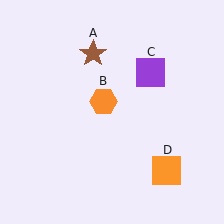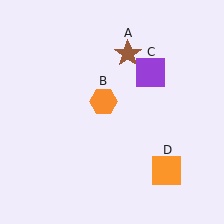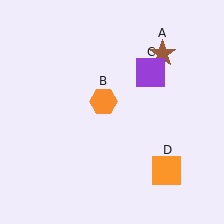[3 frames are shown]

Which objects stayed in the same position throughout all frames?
Orange hexagon (object B) and purple square (object C) and orange square (object D) remained stationary.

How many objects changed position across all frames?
1 object changed position: brown star (object A).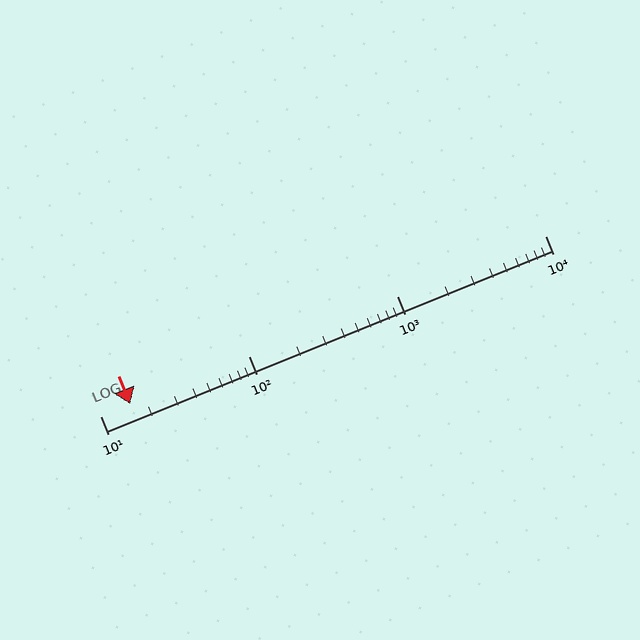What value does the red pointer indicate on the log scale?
The pointer indicates approximately 16.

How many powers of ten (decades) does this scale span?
The scale spans 3 decades, from 10 to 10000.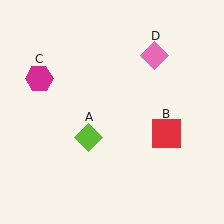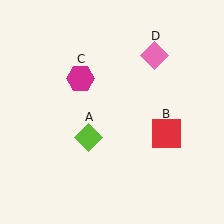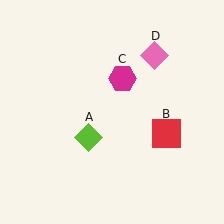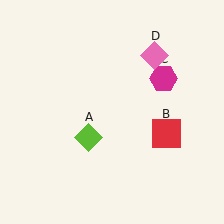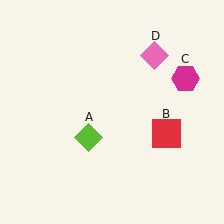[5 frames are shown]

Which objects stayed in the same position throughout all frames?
Lime diamond (object A) and red square (object B) and pink diamond (object D) remained stationary.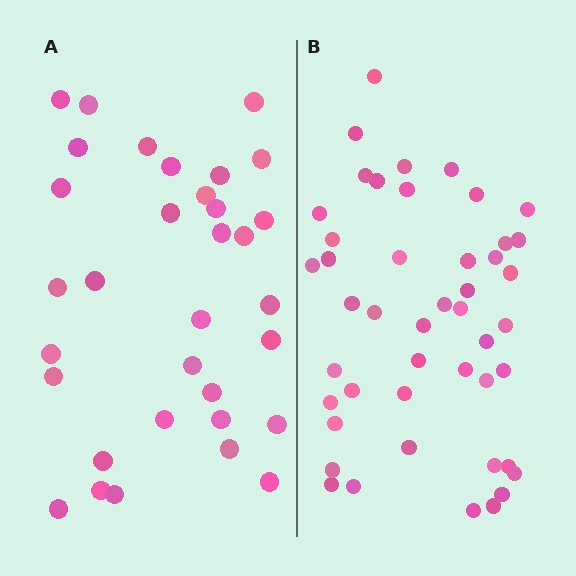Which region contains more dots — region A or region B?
Region B (the right region) has more dots.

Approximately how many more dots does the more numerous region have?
Region B has approximately 15 more dots than region A.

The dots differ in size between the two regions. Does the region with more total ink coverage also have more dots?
No. Region A has more total ink coverage because its dots are larger, but region B actually contains more individual dots. Total area can be misleading — the number of items is what matters here.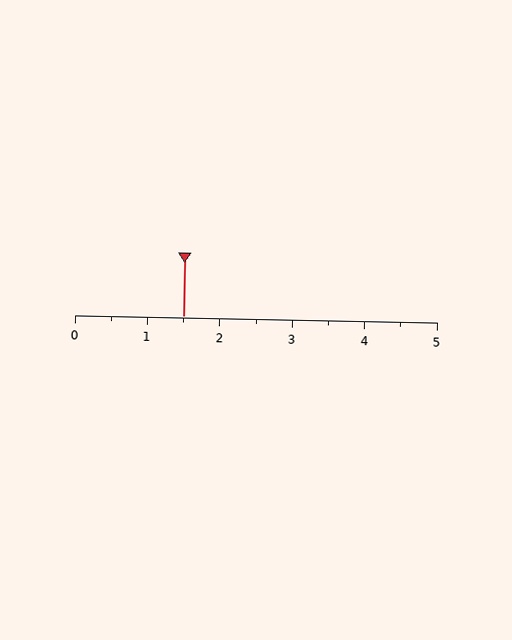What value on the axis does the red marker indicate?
The marker indicates approximately 1.5.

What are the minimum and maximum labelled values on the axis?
The axis runs from 0 to 5.